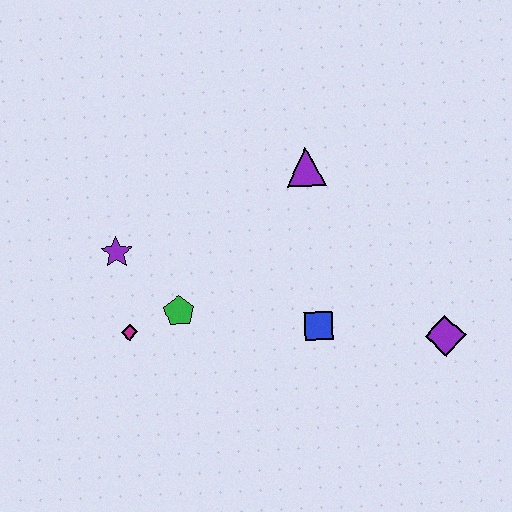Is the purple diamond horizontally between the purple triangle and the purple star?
No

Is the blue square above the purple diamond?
Yes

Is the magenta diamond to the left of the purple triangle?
Yes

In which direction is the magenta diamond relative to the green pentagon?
The magenta diamond is to the left of the green pentagon.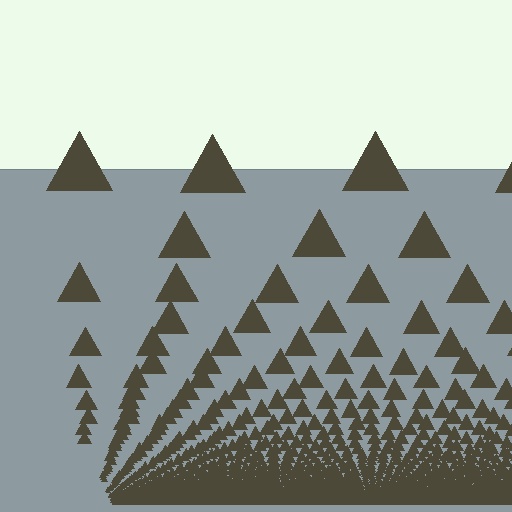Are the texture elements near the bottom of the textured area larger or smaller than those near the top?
Smaller. The gradient is inverted — elements near the bottom are smaller and denser.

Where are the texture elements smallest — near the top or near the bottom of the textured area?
Near the bottom.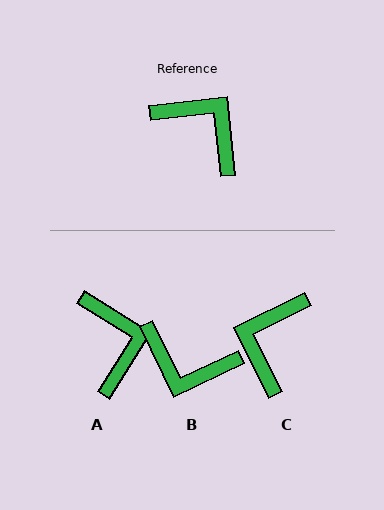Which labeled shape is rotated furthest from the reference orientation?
B, about 160 degrees away.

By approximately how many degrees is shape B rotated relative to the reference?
Approximately 160 degrees clockwise.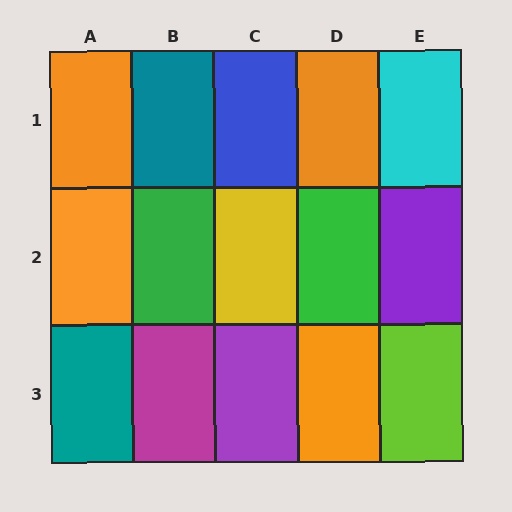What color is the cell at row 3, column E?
Lime.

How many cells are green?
2 cells are green.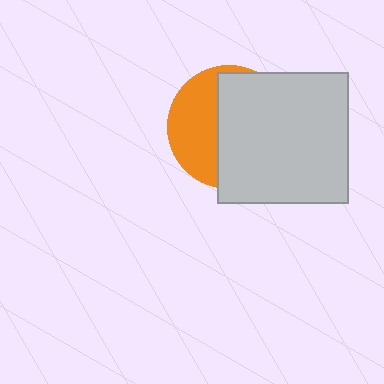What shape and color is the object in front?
The object in front is a light gray square.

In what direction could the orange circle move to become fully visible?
The orange circle could move left. That would shift it out from behind the light gray square entirely.